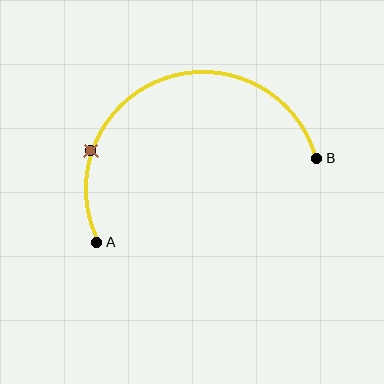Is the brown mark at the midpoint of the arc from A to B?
No. The brown mark lies on the arc but is closer to endpoint A. The arc midpoint would be at the point on the curve equidistant along the arc from both A and B.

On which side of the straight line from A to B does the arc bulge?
The arc bulges above the straight line connecting A and B.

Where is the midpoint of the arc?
The arc midpoint is the point on the curve farthest from the straight line joining A and B. It sits above that line.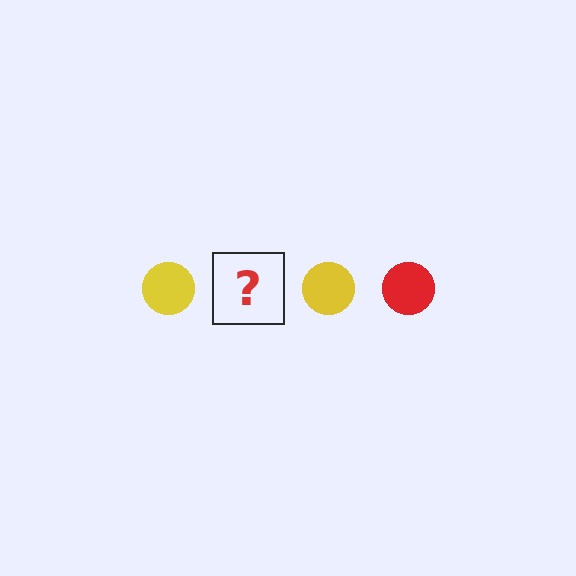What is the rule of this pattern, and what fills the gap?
The rule is that the pattern cycles through yellow, red circles. The gap should be filled with a red circle.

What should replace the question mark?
The question mark should be replaced with a red circle.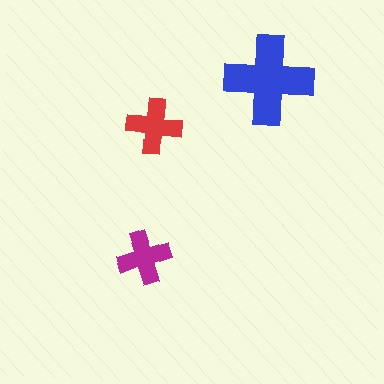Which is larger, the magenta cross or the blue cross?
The blue one.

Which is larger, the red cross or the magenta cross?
The red one.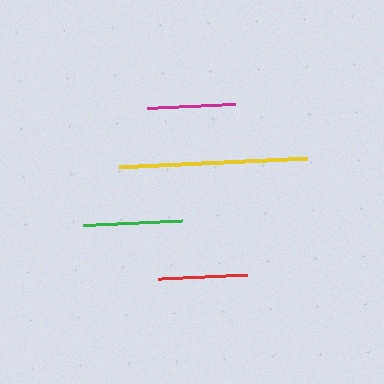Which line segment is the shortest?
The red line is the shortest at approximately 89 pixels.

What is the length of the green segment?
The green segment is approximately 99 pixels long.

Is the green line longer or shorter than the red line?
The green line is longer than the red line.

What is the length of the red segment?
The red segment is approximately 89 pixels long.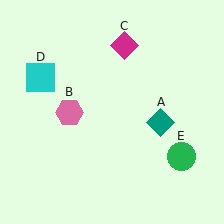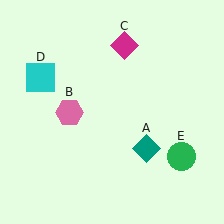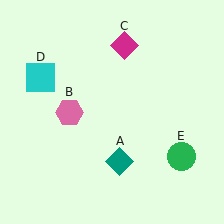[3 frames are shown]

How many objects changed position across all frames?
1 object changed position: teal diamond (object A).